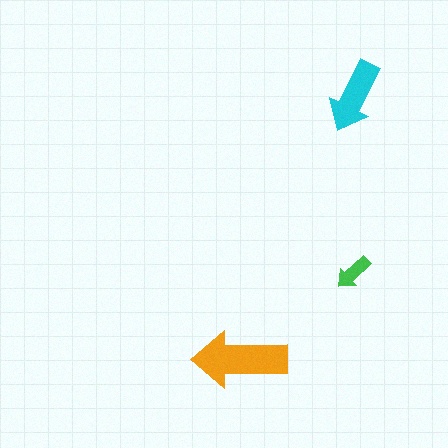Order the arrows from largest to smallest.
the orange one, the cyan one, the green one.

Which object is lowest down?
The orange arrow is bottommost.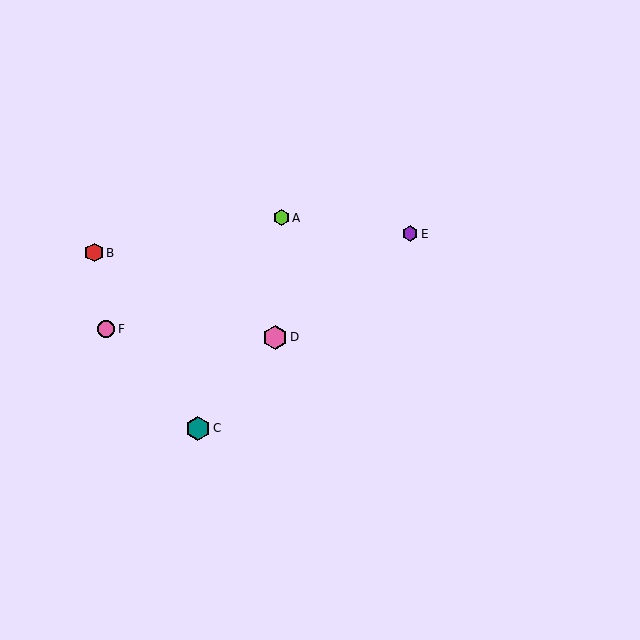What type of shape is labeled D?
Shape D is a pink hexagon.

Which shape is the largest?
The teal hexagon (labeled C) is the largest.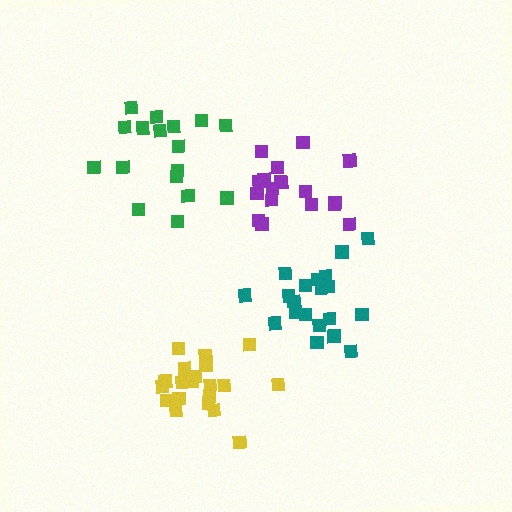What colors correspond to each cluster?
The clusters are colored: yellow, teal, purple, green.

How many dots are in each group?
Group 1: 20 dots, Group 2: 20 dots, Group 3: 18 dots, Group 4: 17 dots (75 total).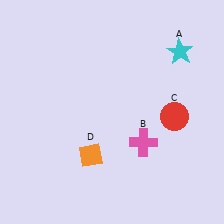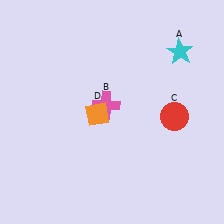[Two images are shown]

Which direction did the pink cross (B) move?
The pink cross (B) moved left.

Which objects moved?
The objects that moved are: the pink cross (B), the orange diamond (D).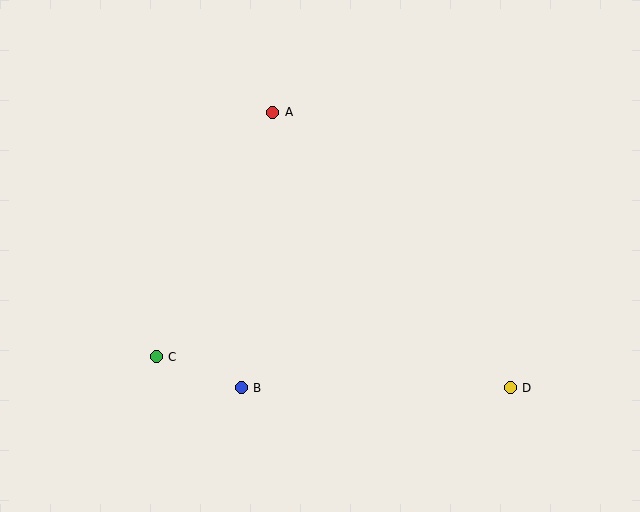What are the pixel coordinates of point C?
Point C is at (156, 357).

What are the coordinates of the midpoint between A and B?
The midpoint between A and B is at (257, 250).